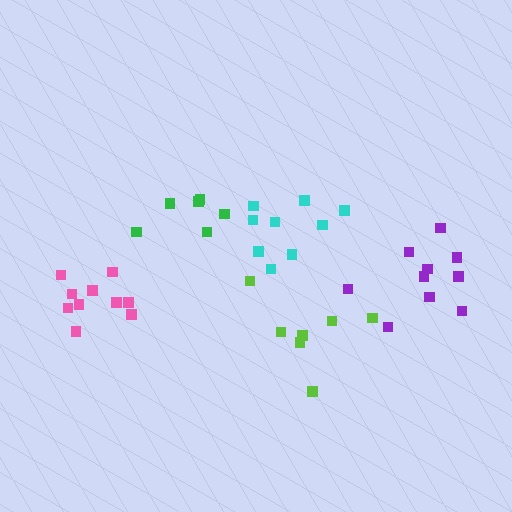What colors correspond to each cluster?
The clusters are colored: lime, green, pink, cyan, purple.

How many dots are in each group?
Group 1: 7 dots, Group 2: 6 dots, Group 3: 10 dots, Group 4: 9 dots, Group 5: 10 dots (42 total).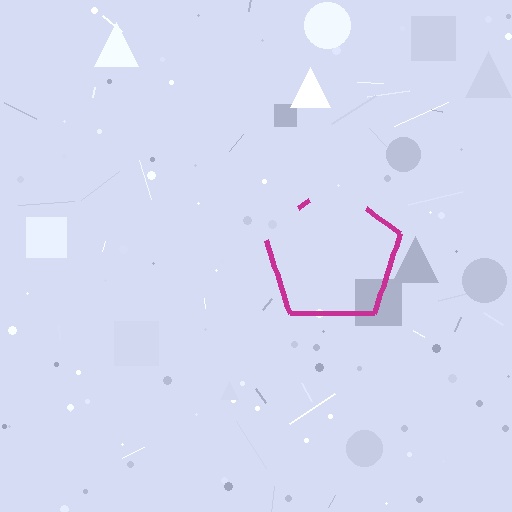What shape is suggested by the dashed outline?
The dashed outline suggests a pentagon.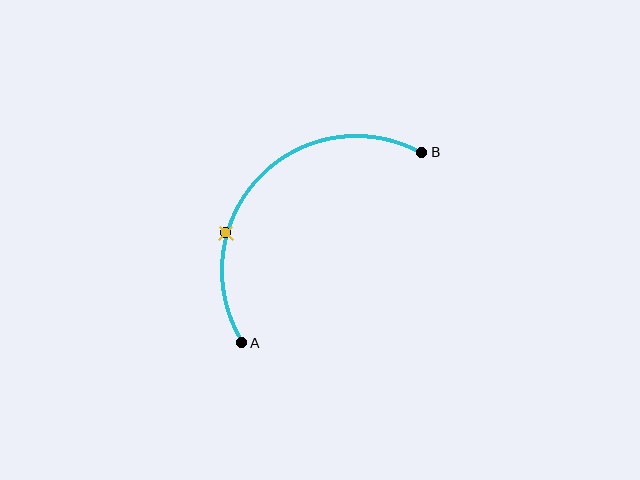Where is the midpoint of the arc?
The arc midpoint is the point on the curve farthest from the straight line joining A and B. It sits above and to the left of that line.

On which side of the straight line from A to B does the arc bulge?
The arc bulges above and to the left of the straight line connecting A and B.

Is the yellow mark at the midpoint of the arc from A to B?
No. The yellow mark lies on the arc but is closer to endpoint A. The arc midpoint would be at the point on the curve equidistant along the arc from both A and B.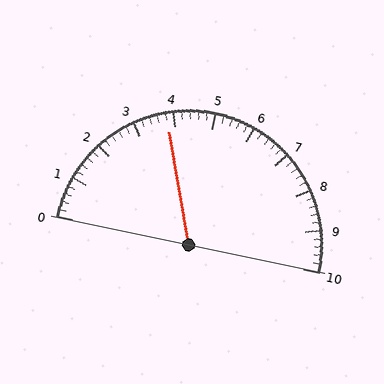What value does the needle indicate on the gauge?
The needle indicates approximately 3.8.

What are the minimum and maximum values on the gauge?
The gauge ranges from 0 to 10.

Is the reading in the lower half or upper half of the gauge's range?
The reading is in the lower half of the range (0 to 10).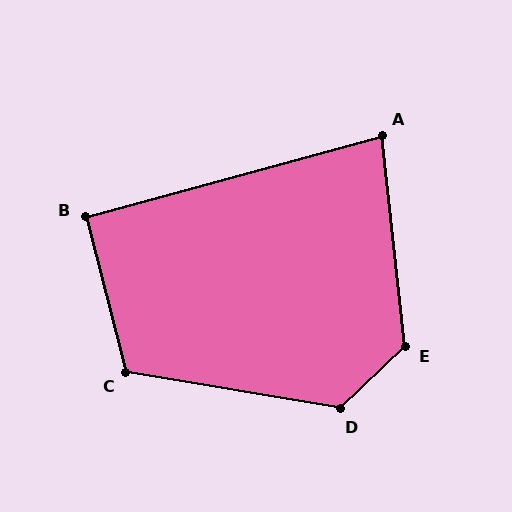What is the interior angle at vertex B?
Approximately 91 degrees (approximately right).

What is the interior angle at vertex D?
Approximately 126 degrees (obtuse).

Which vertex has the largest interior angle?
E, at approximately 128 degrees.